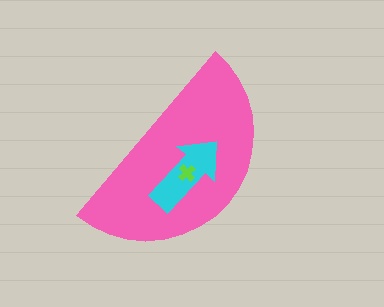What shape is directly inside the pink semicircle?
The cyan arrow.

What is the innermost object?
The lime cross.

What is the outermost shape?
The pink semicircle.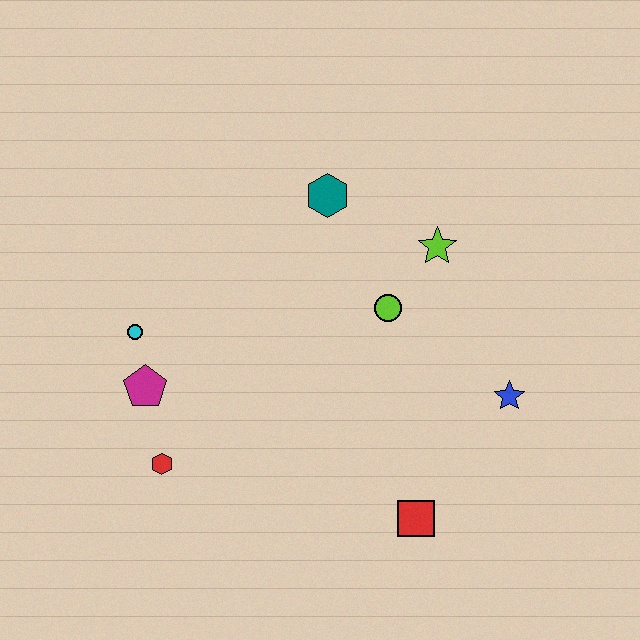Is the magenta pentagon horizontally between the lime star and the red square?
No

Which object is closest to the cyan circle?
The magenta pentagon is closest to the cyan circle.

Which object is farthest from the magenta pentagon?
The blue star is farthest from the magenta pentagon.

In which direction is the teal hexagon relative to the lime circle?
The teal hexagon is above the lime circle.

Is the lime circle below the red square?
No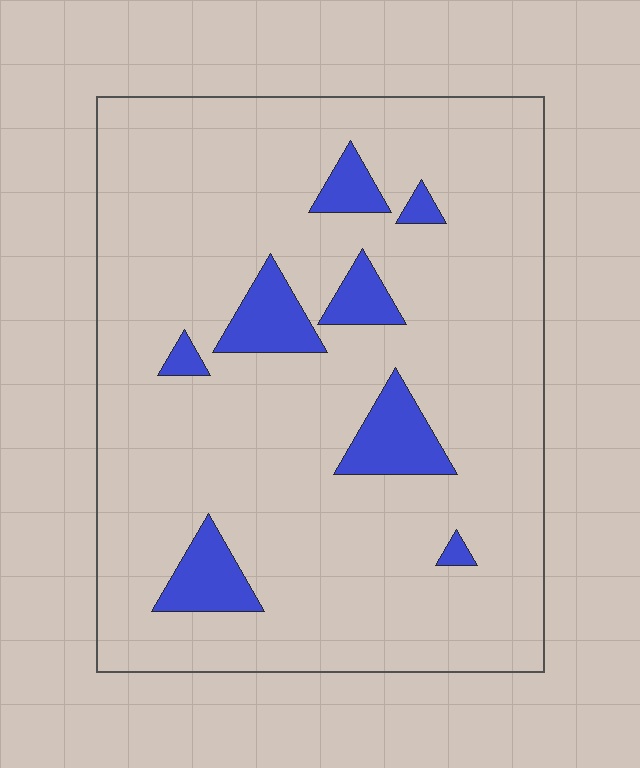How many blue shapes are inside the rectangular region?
8.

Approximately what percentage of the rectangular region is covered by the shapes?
Approximately 10%.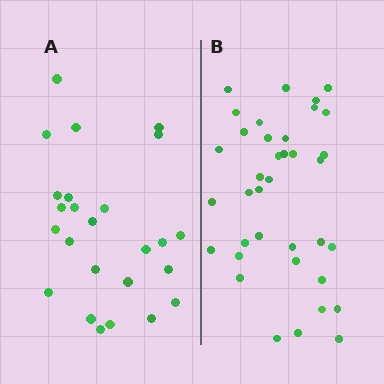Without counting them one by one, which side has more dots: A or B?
Region B (the right region) has more dots.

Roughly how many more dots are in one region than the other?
Region B has roughly 12 or so more dots than region A.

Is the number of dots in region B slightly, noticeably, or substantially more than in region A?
Region B has substantially more. The ratio is roughly 1.5 to 1.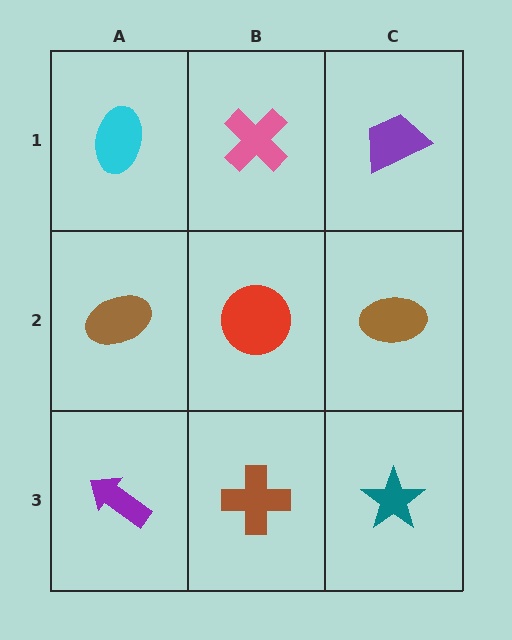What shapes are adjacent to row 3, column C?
A brown ellipse (row 2, column C), a brown cross (row 3, column B).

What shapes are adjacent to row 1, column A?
A brown ellipse (row 2, column A), a pink cross (row 1, column B).